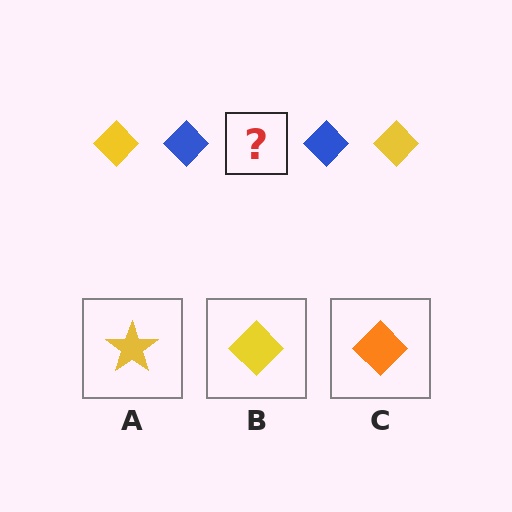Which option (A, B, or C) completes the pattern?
B.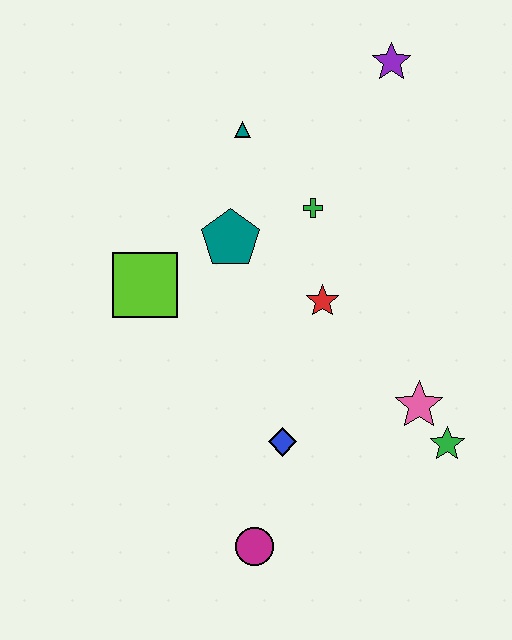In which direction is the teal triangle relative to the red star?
The teal triangle is above the red star.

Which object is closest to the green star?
The pink star is closest to the green star.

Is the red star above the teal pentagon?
No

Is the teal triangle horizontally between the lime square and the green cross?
Yes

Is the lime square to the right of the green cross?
No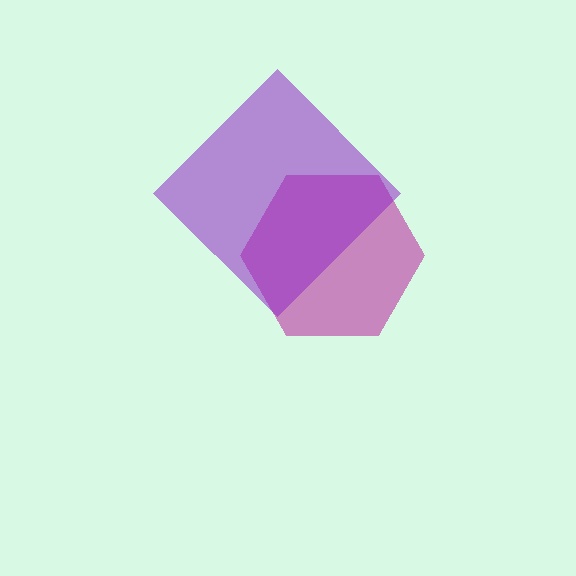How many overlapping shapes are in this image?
There are 2 overlapping shapes in the image.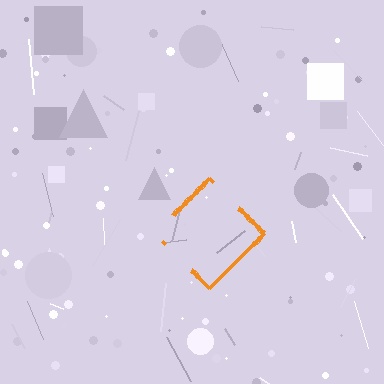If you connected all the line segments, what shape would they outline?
They would outline a diamond.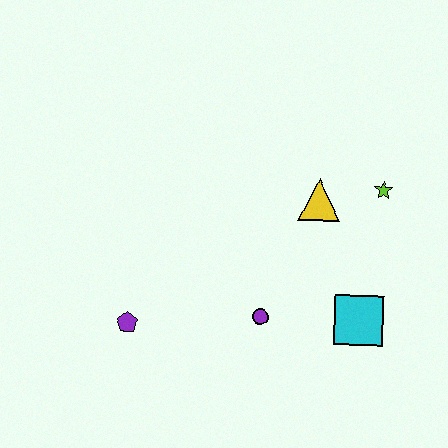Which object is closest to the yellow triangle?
The lime star is closest to the yellow triangle.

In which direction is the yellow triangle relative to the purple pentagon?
The yellow triangle is to the right of the purple pentagon.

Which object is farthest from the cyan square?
The purple pentagon is farthest from the cyan square.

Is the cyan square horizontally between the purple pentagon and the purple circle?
No